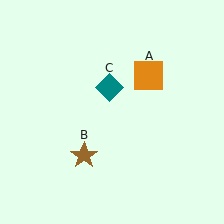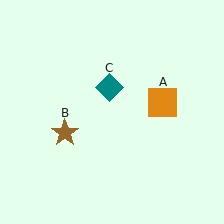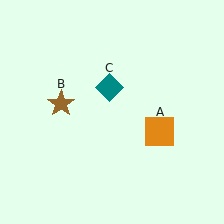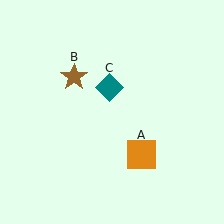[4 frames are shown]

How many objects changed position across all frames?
2 objects changed position: orange square (object A), brown star (object B).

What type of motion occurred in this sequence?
The orange square (object A), brown star (object B) rotated clockwise around the center of the scene.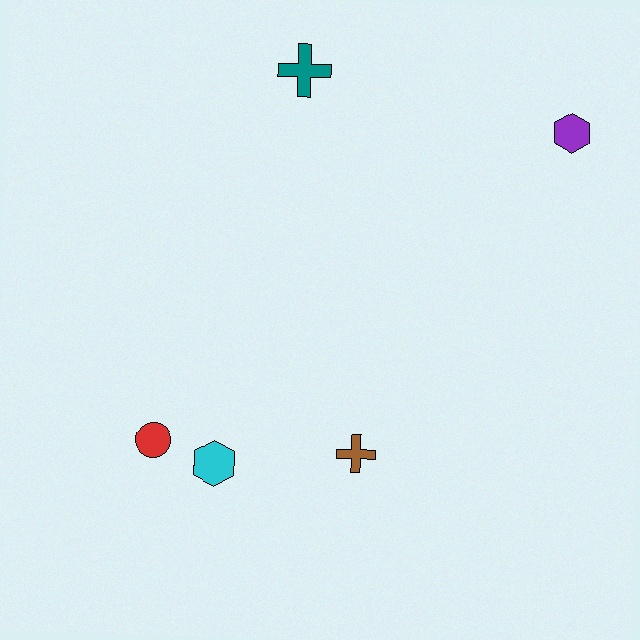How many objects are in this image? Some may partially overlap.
There are 5 objects.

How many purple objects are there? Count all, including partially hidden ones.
There is 1 purple object.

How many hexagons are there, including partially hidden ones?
There are 2 hexagons.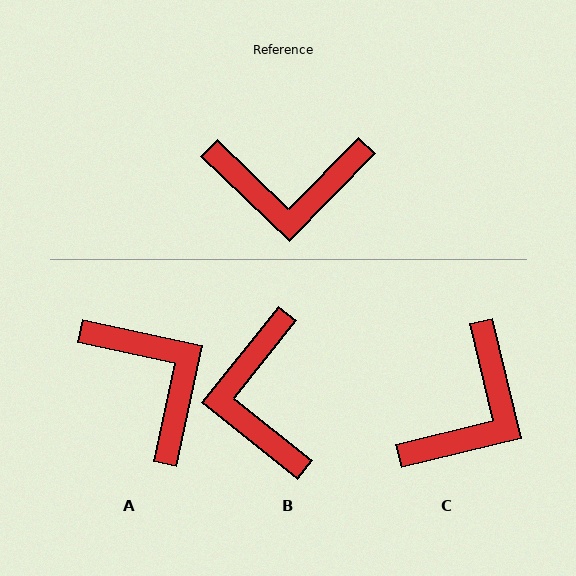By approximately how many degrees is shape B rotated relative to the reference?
Approximately 84 degrees clockwise.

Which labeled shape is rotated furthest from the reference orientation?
A, about 122 degrees away.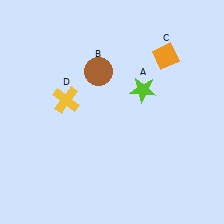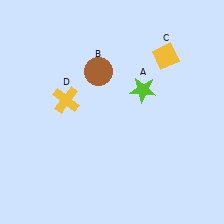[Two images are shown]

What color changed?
The diamond (C) changed from orange in Image 1 to yellow in Image 2.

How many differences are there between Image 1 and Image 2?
There is 1 difference between the two images.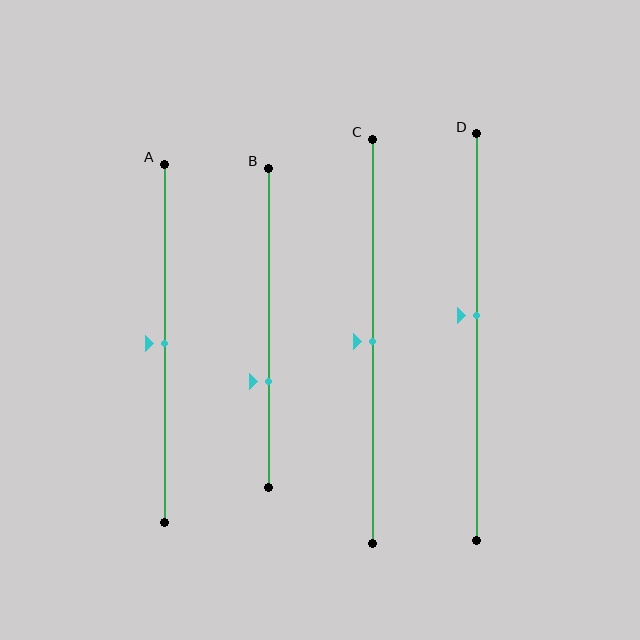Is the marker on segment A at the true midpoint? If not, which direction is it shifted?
Yes, the marker on segment A is at the true midpoint.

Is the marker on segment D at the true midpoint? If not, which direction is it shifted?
No, the marker on segment D is shifted upward by about 5% of the segment length.